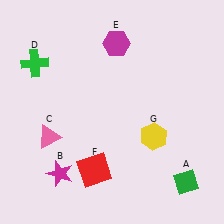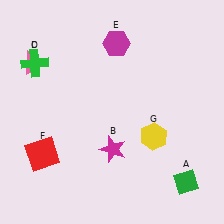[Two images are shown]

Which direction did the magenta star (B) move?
The magenta star (B) moved right.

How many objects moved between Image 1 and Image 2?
3 objects moved between the two images.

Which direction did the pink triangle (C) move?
The pink triangle (C) moved up.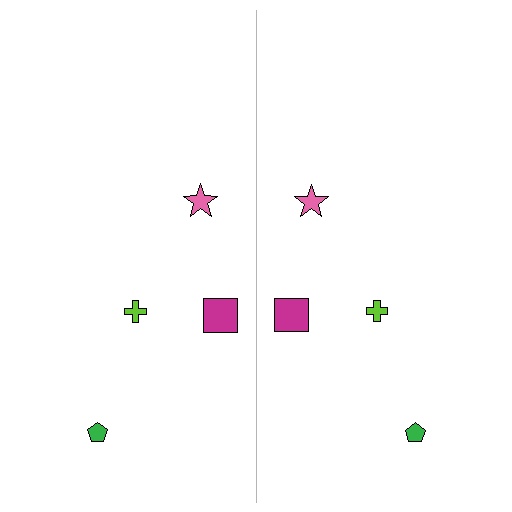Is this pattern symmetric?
Yes, this pattern has bilateral (reflection) symmetry.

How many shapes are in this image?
There are 8 shapes in this image.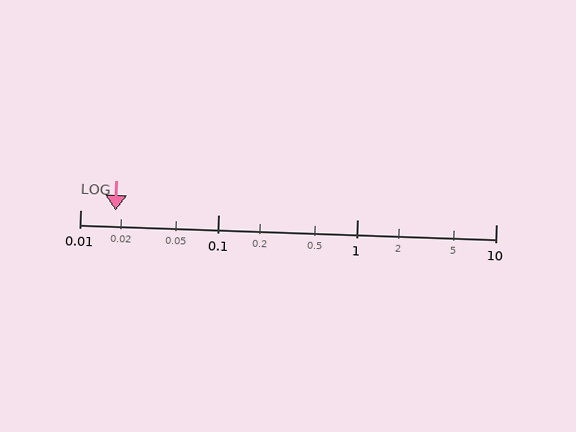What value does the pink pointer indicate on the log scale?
The pointer indicates approximately 0.018.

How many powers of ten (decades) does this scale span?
The scale spans 3 decades, from 0.01 to 10.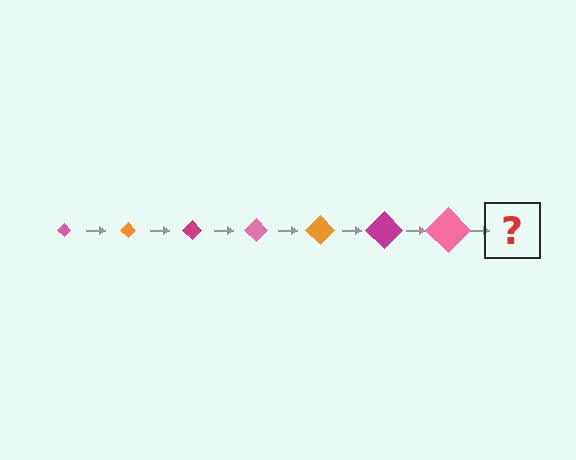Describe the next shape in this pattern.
It should be an orange diamond, larger than the previous one.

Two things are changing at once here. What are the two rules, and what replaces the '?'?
The two rules are that the diamond grows larger each step and the color cycles through pink, orange, and magenta. The '?' should be an orange diamond, larger than the previous one.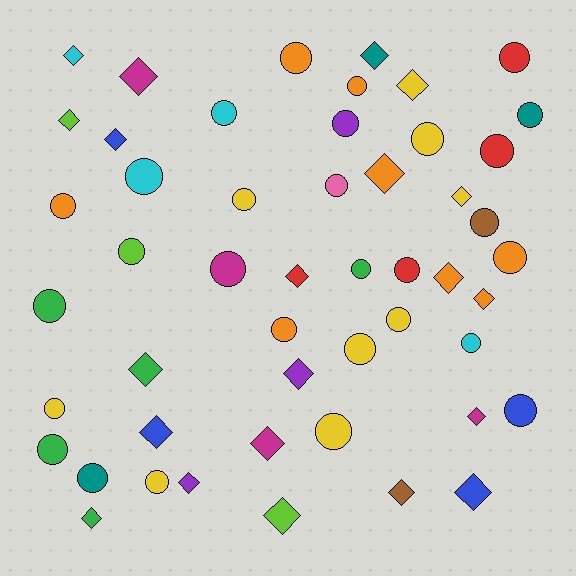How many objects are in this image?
There are 50 objects.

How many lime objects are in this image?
There are 3 lime objects.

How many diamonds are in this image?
There are 21 diamonds.